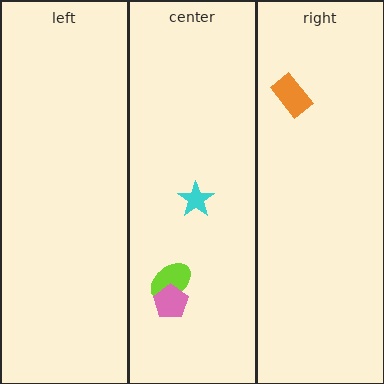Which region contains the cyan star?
The center region.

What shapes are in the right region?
The orange rectangle.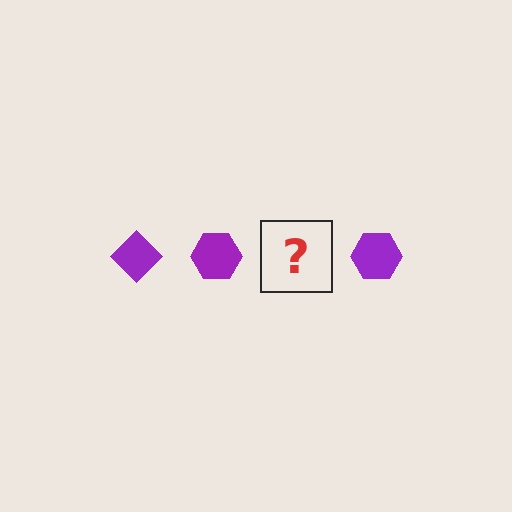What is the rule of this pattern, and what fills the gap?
The rule is that the pattern cycles through diamond, hexagon shapes in purple. The gap should be filled with a purple diamond.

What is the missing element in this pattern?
The missing element is a purple diamond.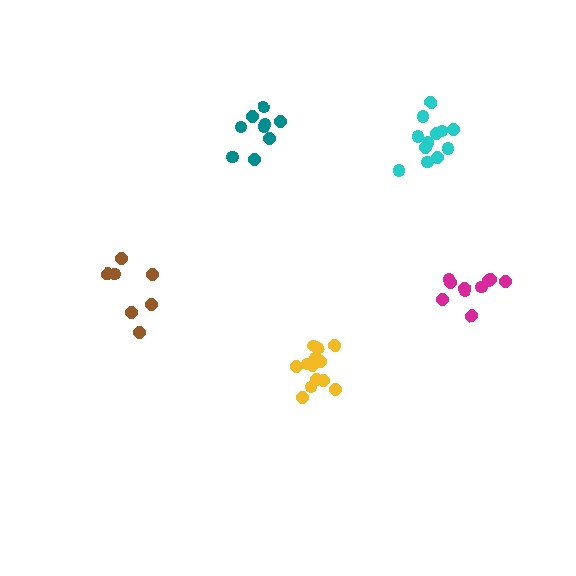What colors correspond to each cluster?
The clusters are colored: yellow, brown, teal, cyan, magenta.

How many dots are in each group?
Group 1: 13 dots, Group 2: 7 dots, Group 3: 9 dots, Group 4: 12 dots, Group 5: 10 dots (51 total).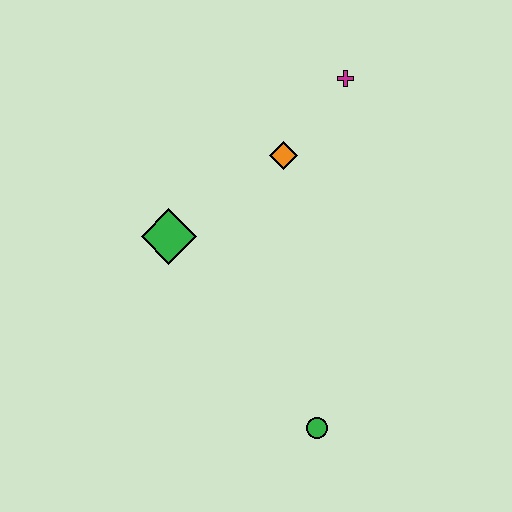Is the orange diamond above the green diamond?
Yes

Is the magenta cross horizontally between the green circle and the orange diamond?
No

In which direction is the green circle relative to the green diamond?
The green circle is below the green diamond.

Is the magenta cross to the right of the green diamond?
Yes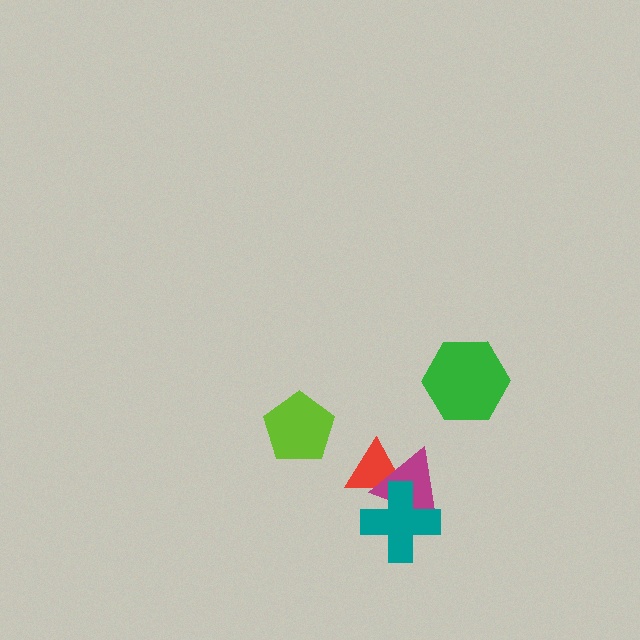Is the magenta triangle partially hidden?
Yes, it is partially covered by another shape.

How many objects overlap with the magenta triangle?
2 objects overlap with the magenta triangle.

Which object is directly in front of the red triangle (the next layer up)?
The magenta triangle is directly in front of the red triangle.